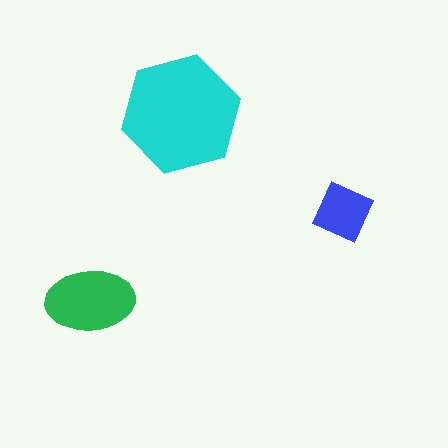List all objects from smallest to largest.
The blue diamond, the green ellipse, the cyan hexagon.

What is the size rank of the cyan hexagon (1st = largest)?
1st.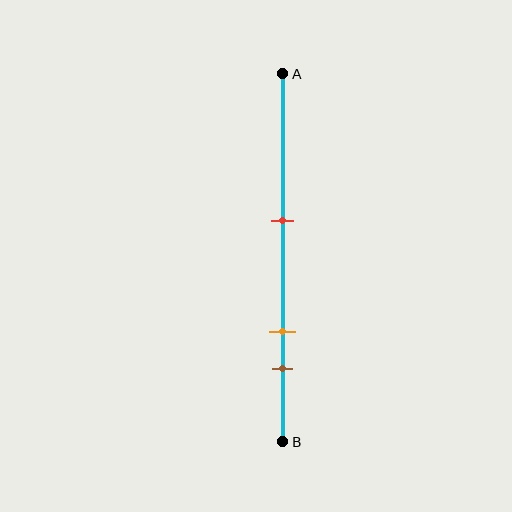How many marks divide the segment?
There are 3 marks dividing the segment.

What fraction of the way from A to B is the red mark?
The red mark is approximately 40% (0.4) of the way from A to B.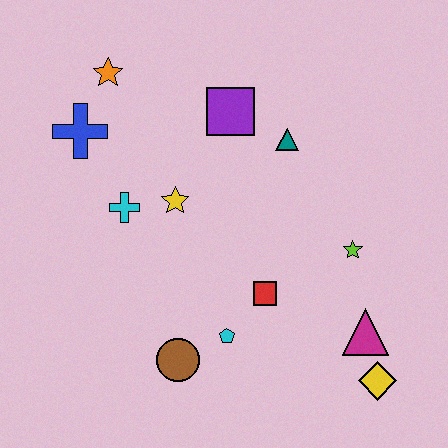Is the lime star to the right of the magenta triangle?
No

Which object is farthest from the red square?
The orange star is farthest from the red square.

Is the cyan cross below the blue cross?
Yes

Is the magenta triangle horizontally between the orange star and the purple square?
No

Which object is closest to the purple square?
The teal triangle is closest to the purple square.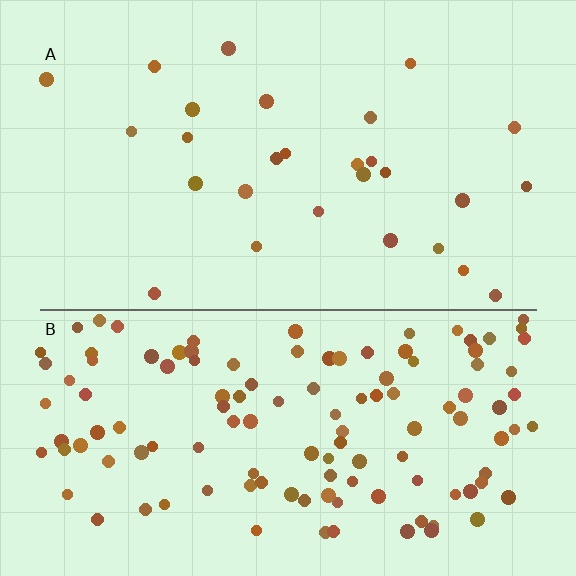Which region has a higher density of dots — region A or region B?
B (the bottom).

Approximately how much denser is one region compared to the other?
Approximately 4.5× — region B over region A.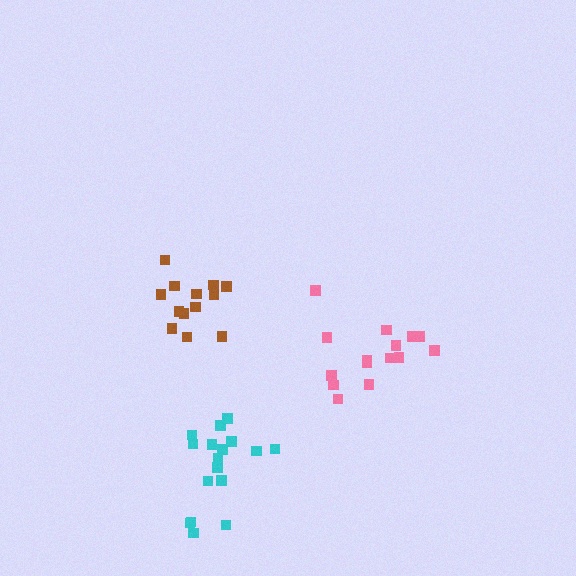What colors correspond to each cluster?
The clusters are colored: cyan, pink, brown.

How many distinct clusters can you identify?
There are 3 distinct clusters.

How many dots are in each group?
Group 1: 18 dots, Group 2: 15 dots, Group 3: 13 dots (46 total).